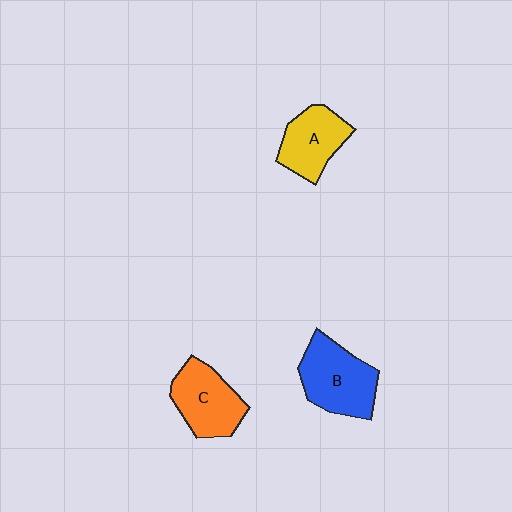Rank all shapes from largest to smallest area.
From largest to smallest: B (blue), C (orange), A (yellow).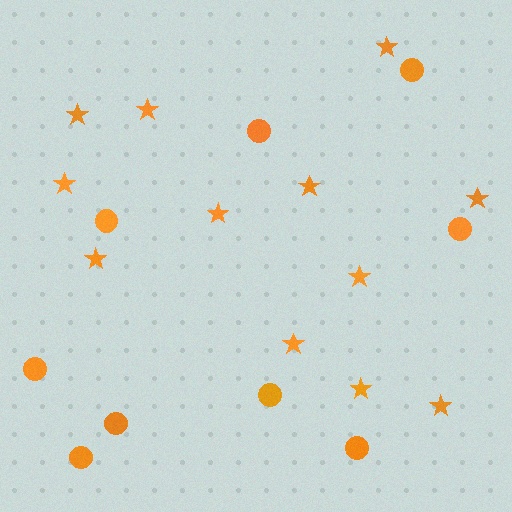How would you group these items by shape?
There are 2 groups: one group of circles (9) and one group of stars (12).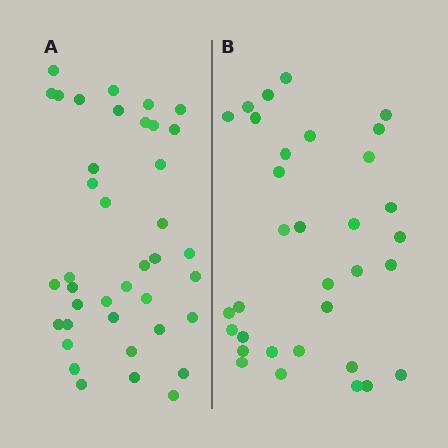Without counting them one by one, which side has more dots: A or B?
Region A (the left region) has more dots.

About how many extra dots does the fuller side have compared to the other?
Region A has about 6 more dots than region B.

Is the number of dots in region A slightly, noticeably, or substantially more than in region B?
Region A has only slightly more — the two regions are fairly close. The ratio is roughly 1.2 to 1.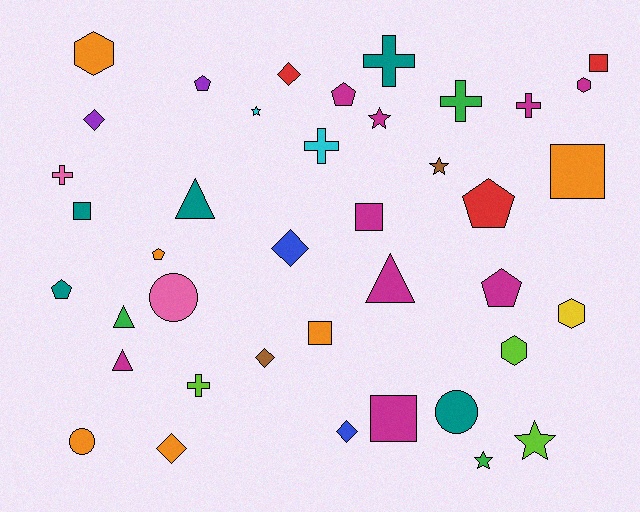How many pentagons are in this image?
There are 6 pentagons.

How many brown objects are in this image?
There are 2 brown objects.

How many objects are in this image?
There are 40 objects.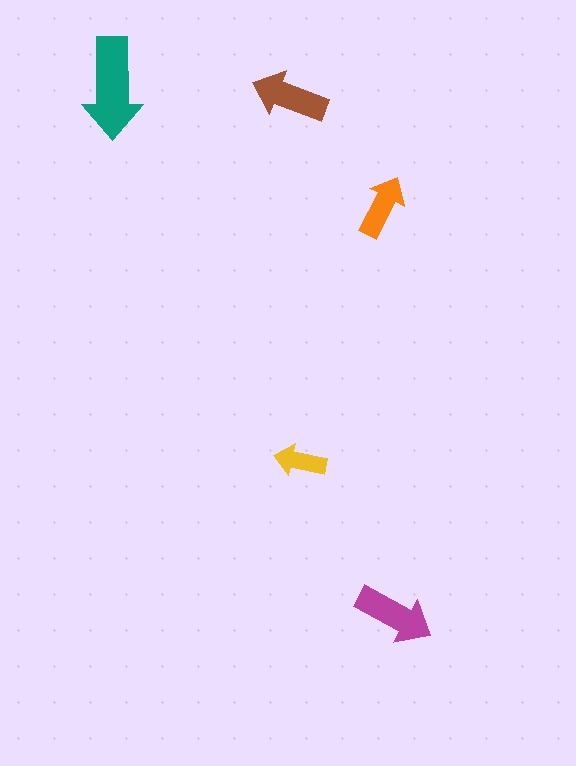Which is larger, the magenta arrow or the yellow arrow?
The magenta one.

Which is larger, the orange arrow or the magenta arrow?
The magenta one.